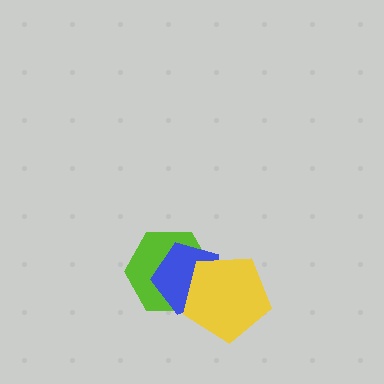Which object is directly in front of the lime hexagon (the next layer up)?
The blue pentagon is directly in front of the lime hexagon.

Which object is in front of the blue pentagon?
The yellow pentagon is in front of the blue pentagon.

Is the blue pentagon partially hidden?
Yes, it is partially covered by another shape.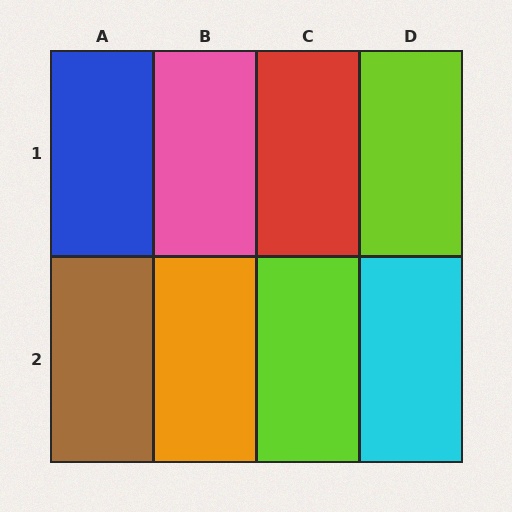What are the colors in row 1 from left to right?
Blue, pink, red, lime.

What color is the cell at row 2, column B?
Orange.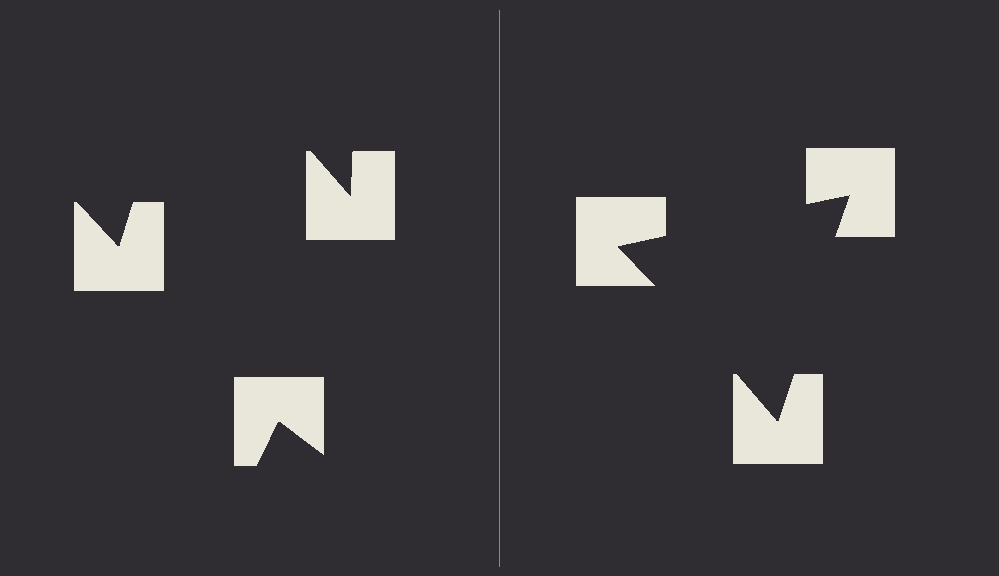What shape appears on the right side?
An illusory triangle.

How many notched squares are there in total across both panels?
6 — 3 on each side.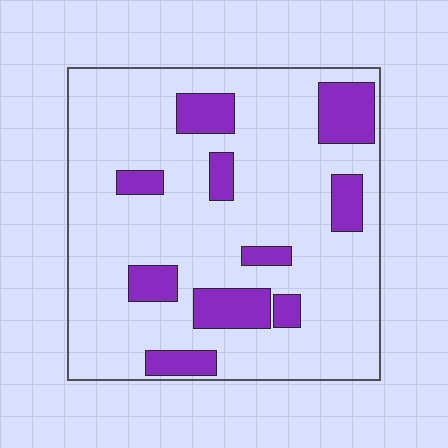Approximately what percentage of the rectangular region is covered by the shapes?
Approximately 20%.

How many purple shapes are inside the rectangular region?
10.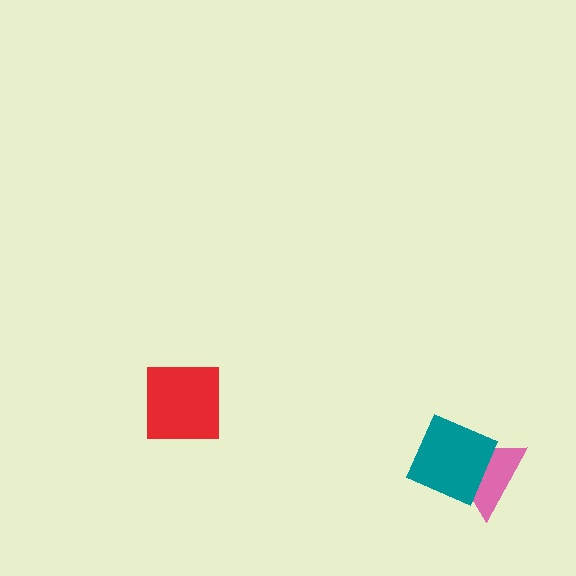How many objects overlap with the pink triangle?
1 object overlaps with the pink triangle.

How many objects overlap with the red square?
0 objects overlap with the red square.